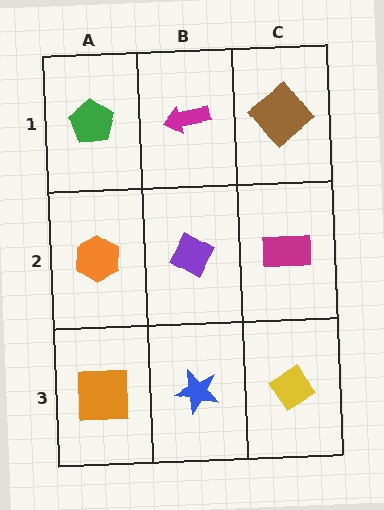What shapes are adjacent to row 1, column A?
An orange hexagon (row 2, column A), a magenta arrow (row 1, column B).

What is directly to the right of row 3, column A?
A blue star.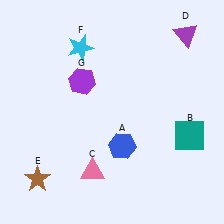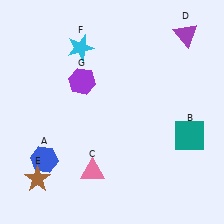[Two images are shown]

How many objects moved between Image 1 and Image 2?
1 object moved between the two images.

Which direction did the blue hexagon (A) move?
The blue hexagon (A) moved left.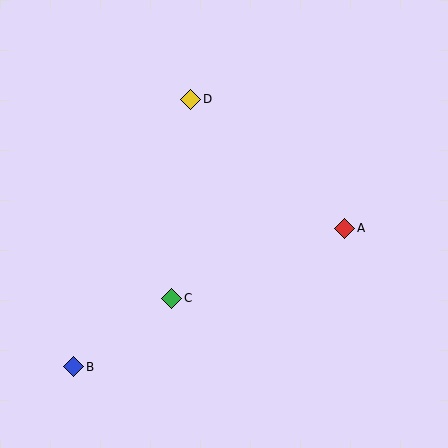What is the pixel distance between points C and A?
The distance between C and A is 187 pixels.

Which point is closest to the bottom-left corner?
Point B is closest to the bottom-left corner.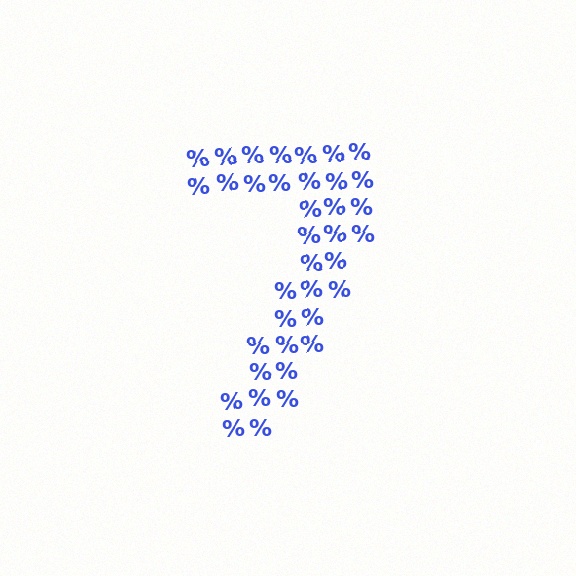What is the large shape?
The large shape is the digit 7.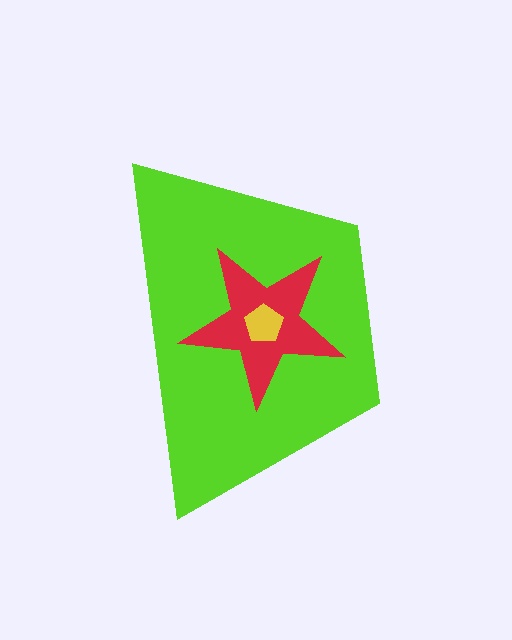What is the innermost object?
The yellow pentagon.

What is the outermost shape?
The lime trapezoid.